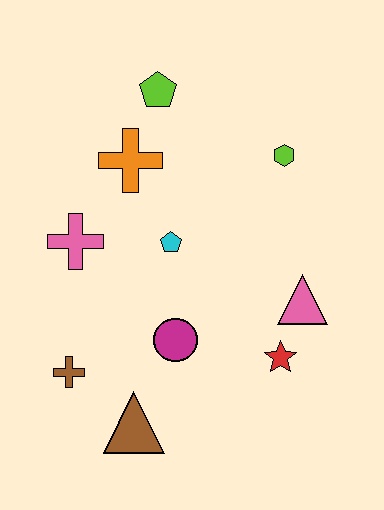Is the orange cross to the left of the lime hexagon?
Yes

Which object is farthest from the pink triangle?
The lime pentagon is farthest from the pink triangle.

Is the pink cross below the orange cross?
Yes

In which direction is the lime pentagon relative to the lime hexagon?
The lime pentagon is to the left of the lime hexagon.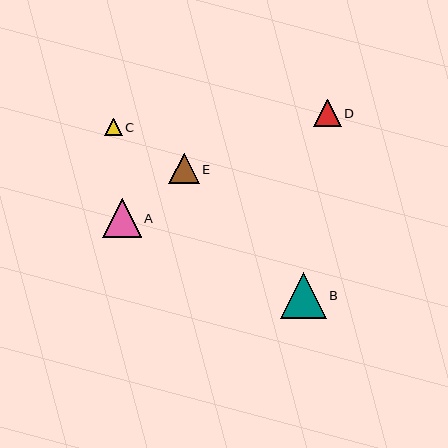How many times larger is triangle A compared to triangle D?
Triangle A is approximately 1.4 times the size of triangle D.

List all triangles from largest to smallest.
From largest to smallest: B, A, E, D, C.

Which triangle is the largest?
Triangle B is the largest with a size of approximately 45 pixels.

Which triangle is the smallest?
Triangle C is the smallest with a size of approximately 17 pixels.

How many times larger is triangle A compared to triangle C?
Triangle A is approximately 2.2 times the size of triangle C.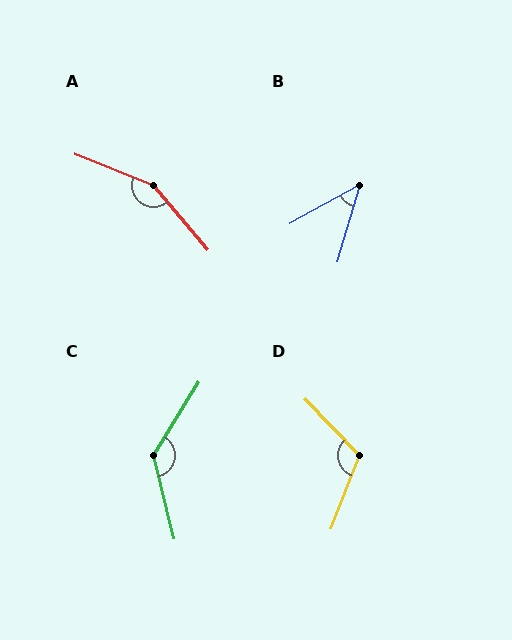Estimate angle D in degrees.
Approximately 115 degrees.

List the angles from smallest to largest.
B (44°), D (115°), C (134°), A (152°).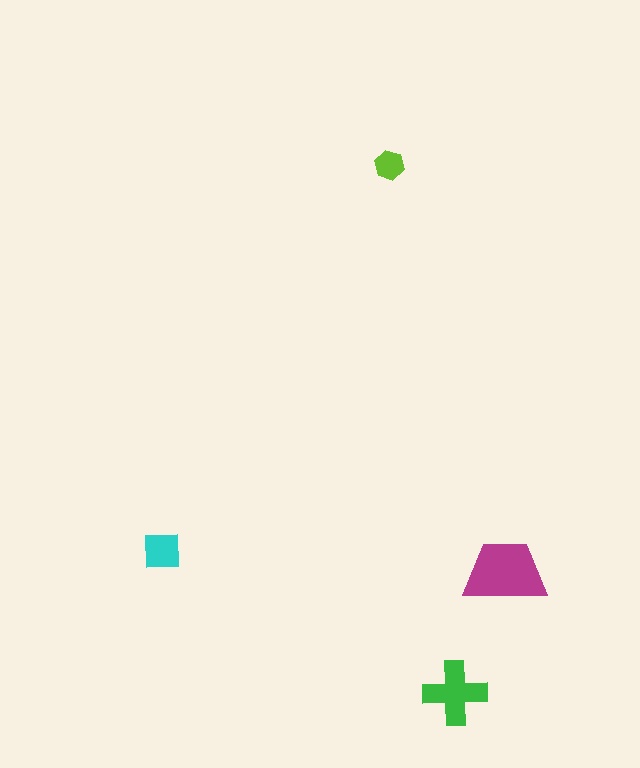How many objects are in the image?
There are 4 objects in the image.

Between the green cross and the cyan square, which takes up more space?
The green cross.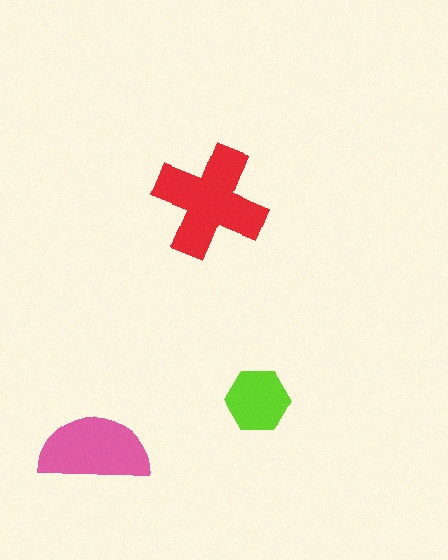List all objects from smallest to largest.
The lime hexagon, the pink semicircle, the red cross.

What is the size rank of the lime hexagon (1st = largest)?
3rd.